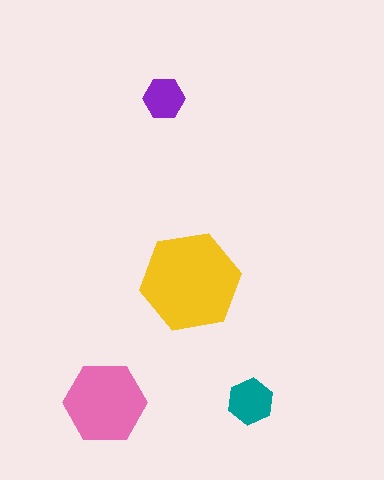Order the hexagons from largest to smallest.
the yellow one, the pink one, the teal one, the purple one.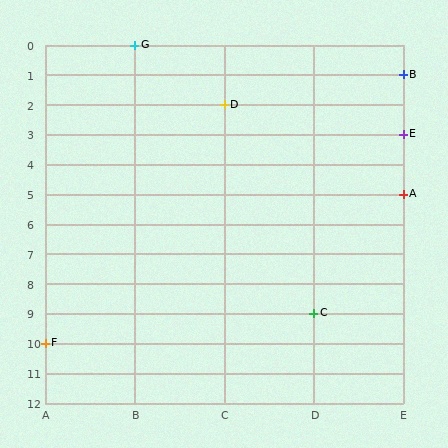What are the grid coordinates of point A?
Point A is at grid coordinates (E, 5).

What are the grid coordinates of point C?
Point C is at grid coordinates (D, 9).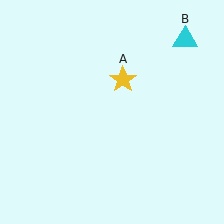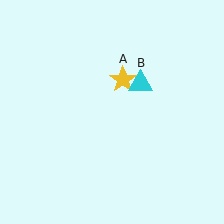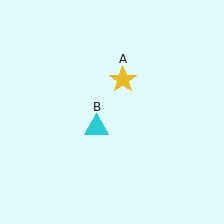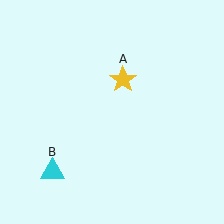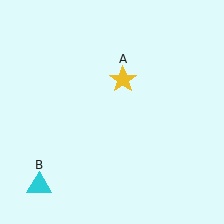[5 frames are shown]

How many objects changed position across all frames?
1 object changed position: cyan triangle (object B).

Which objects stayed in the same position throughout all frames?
Yellow star (object A) remained stationary.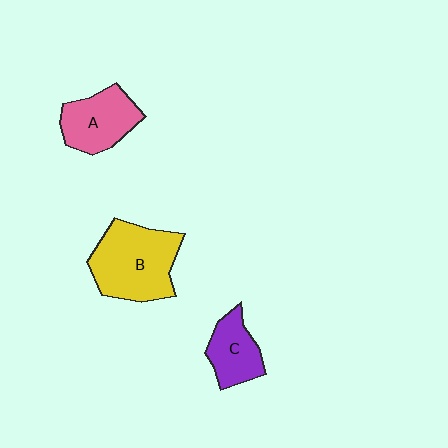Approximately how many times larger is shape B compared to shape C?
Approximately 1.9 times.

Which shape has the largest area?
Shape B (yellow).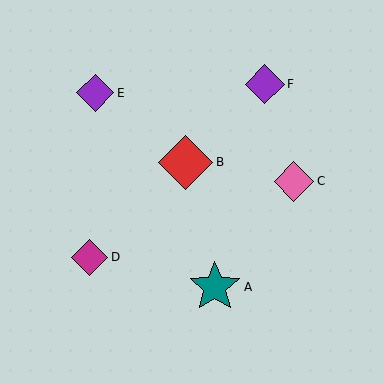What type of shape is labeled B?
Shape B is a red diamond.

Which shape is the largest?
The red diamond (labeled B) is the largest.